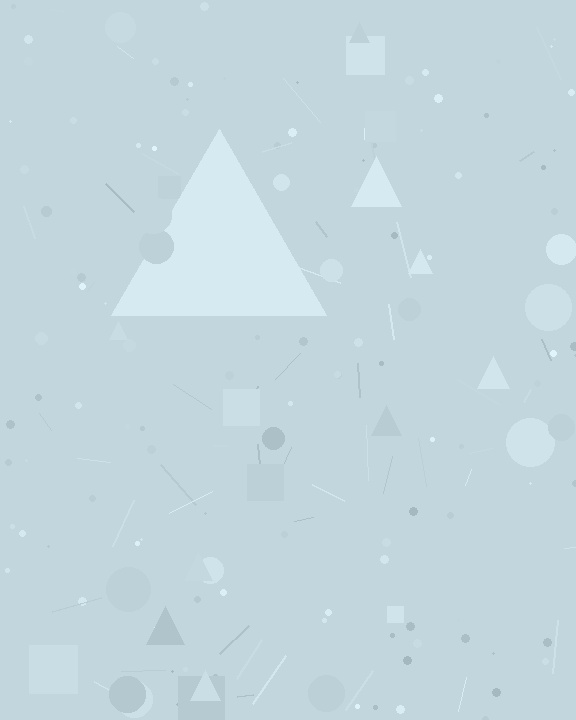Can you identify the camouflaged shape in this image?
The camouflaged shape is a triangle.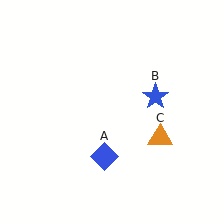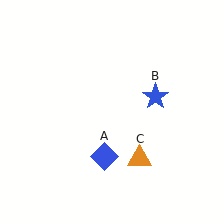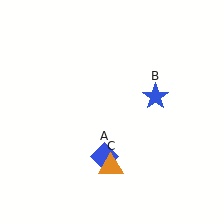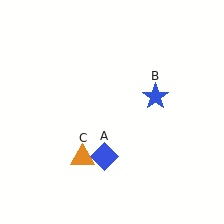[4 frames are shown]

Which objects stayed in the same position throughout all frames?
Blue diamond (object A) and blue star (object B) remained stationary.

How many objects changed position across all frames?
1 object changed position: orange triangle (object C).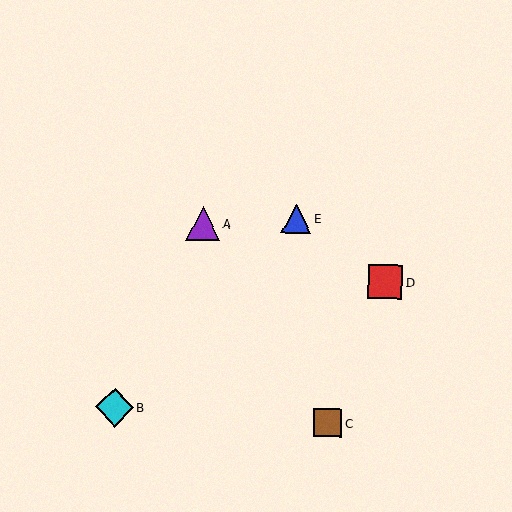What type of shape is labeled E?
Shape E is a blue triangle.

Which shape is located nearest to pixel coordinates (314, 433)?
The brown square (labeled C) at (328, 423) is nearest to that location.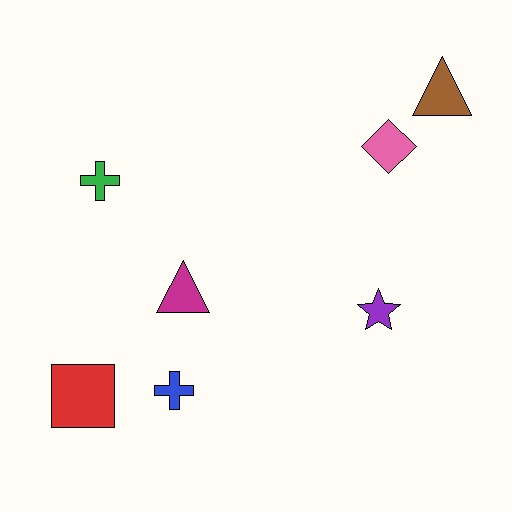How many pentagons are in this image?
There are no pentagons.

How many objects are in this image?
There are 7 objects.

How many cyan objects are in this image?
There are no cyan objects.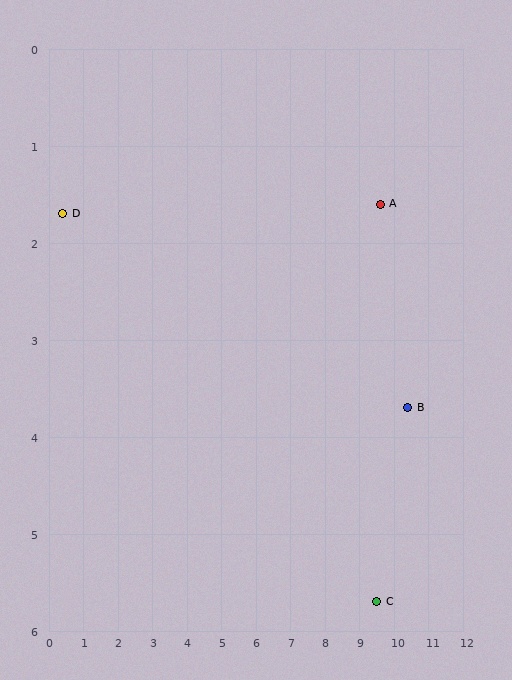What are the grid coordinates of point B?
Point B is at approximately (10.4, 3.7).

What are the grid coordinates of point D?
Point D is at approximately (0.4, 1.7).